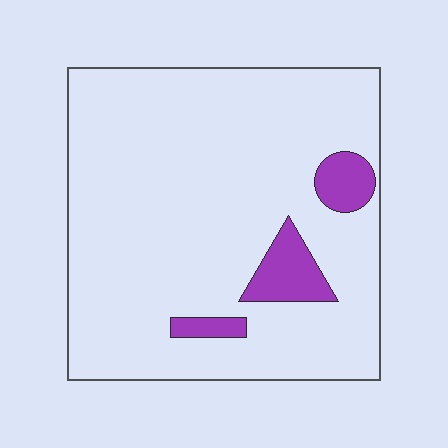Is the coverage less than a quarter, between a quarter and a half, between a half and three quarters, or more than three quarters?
Less than a quarter.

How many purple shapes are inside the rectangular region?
3.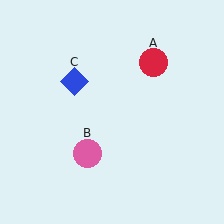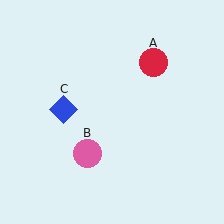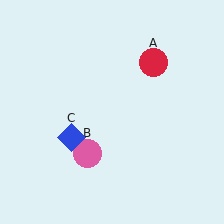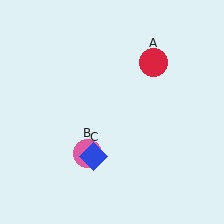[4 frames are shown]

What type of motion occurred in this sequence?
The blue diamond (object C) rotated counterclockwise around the center of the scene.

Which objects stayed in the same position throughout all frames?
Red circle (object A) and pink circle (object B) remained stationary.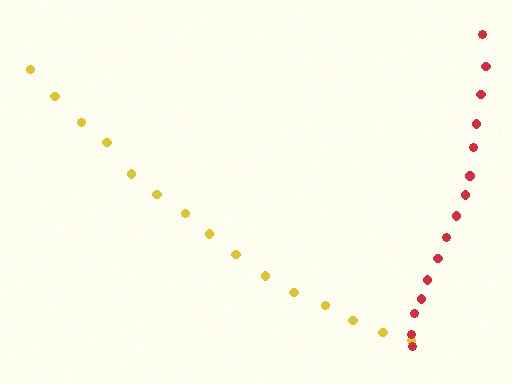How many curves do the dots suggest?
There are 2 distinct paths.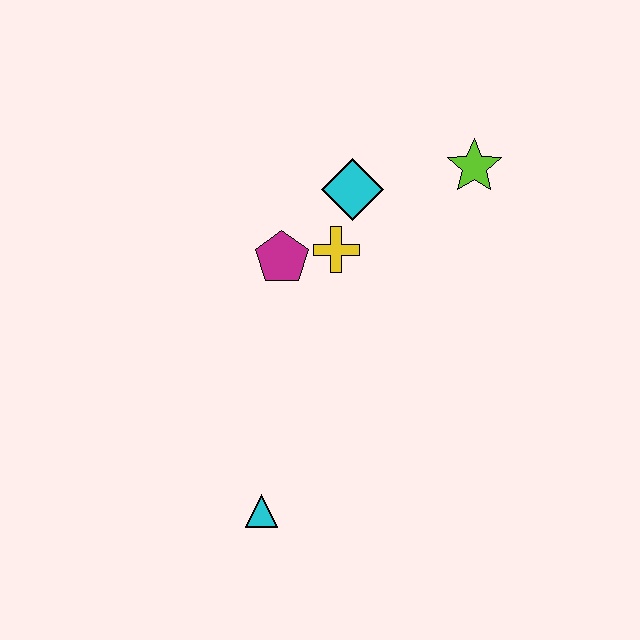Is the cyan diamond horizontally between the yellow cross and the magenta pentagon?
No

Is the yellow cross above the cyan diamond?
No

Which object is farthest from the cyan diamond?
The cyan triangle is farthest from the cyan diamond.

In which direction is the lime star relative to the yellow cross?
The lime star is to the right of the yellow cross.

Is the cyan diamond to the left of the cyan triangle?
No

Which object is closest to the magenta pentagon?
The yellow cross is closest to the magenta pentagon.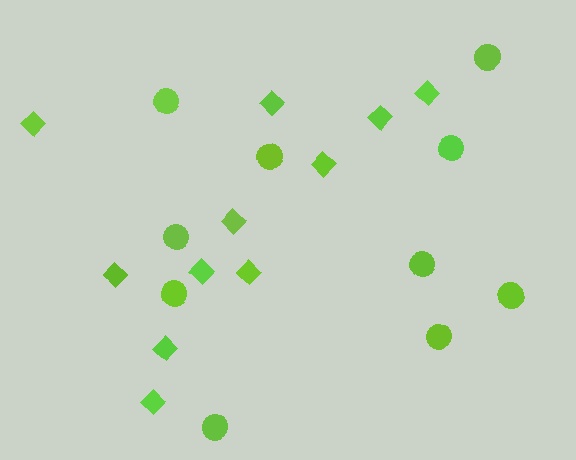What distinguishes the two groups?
There are 2 groups: one group of diamonds (11) and one group of circles (10).